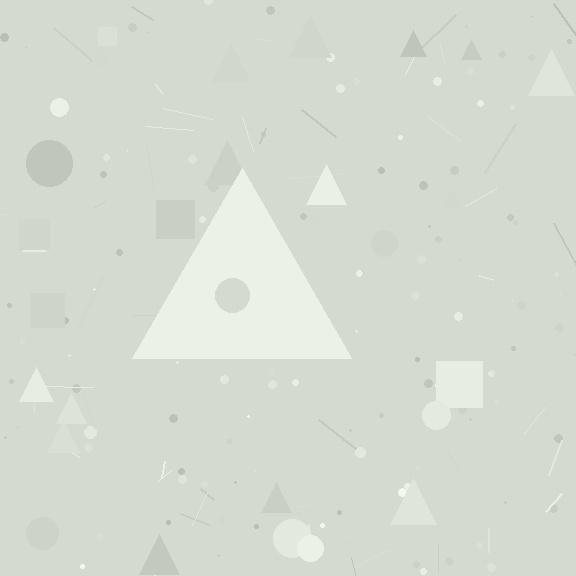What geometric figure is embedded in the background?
A triangle is embedded in the background.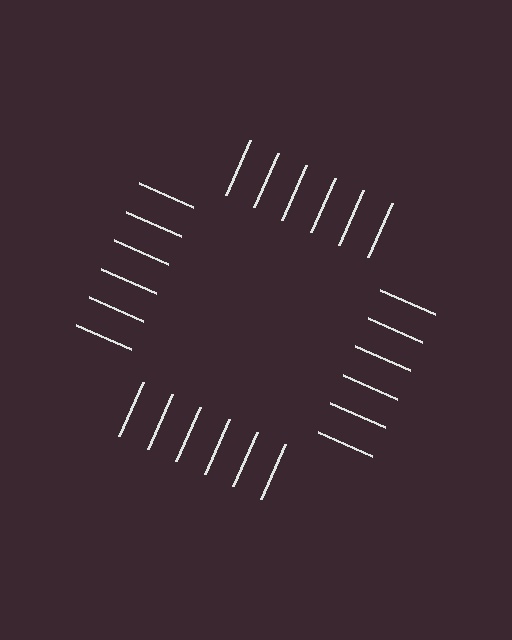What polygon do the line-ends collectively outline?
An illusory square — the line segments terminate on its edges but no continuous stroke is drawn.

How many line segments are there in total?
24 — 6 along each of the 4 edges.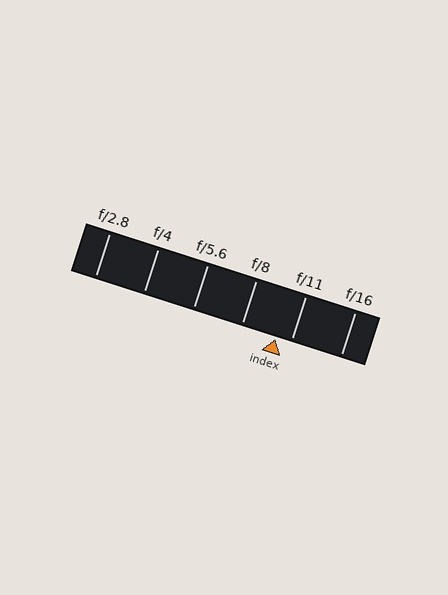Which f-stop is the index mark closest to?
The index mark is closest to f/11.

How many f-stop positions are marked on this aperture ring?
There are 6 f-stop positions marked.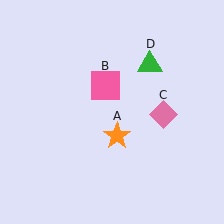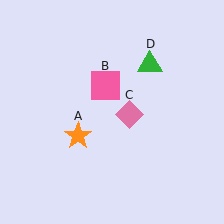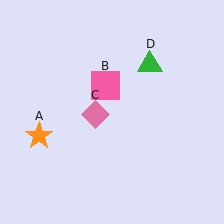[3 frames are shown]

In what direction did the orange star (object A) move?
The orange star (object A) moved left.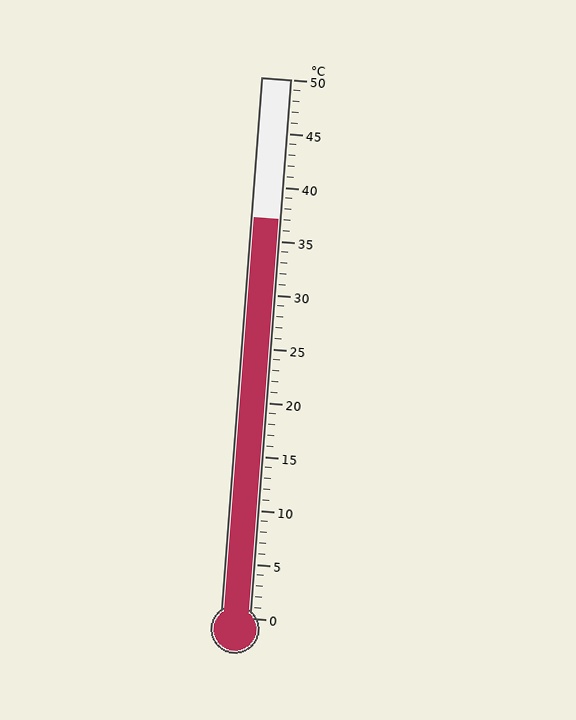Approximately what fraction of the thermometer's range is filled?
The thermometer is filled to approximately 75% of its range.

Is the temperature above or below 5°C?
The temperature is above 5°C.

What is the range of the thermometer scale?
The thermometer scale ranges from 0°C to 50°C.